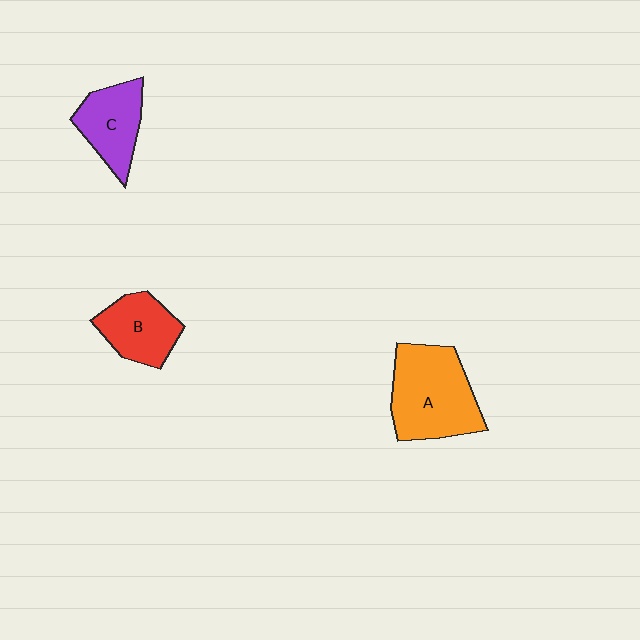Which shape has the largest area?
Shape A (orange).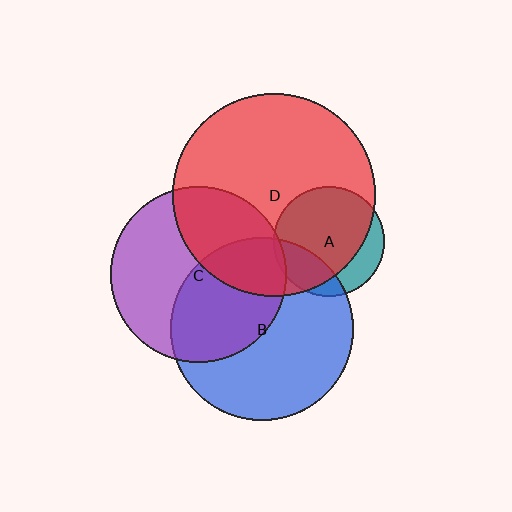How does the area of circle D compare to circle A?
Approximately 3.4 times.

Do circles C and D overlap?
Yes.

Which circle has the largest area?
Circle D (red).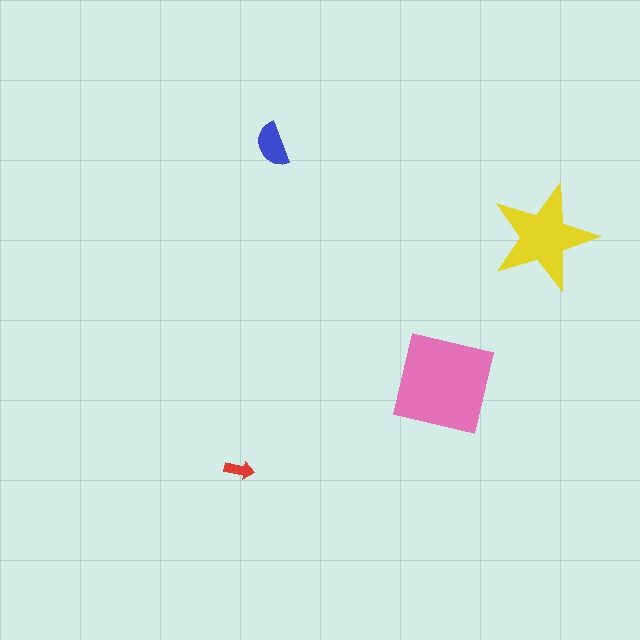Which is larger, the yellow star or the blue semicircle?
The yellow star.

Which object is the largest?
The pink square.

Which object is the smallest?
The red arrow.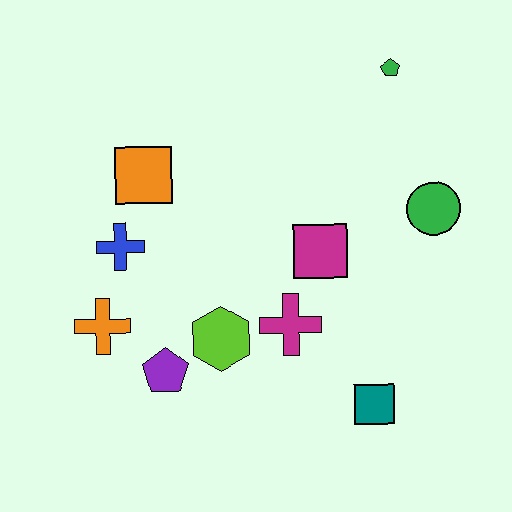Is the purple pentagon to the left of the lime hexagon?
Yes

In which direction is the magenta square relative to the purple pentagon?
The magenta square is to the right of the purple pentagon.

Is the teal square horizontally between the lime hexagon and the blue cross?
No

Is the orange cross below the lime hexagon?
No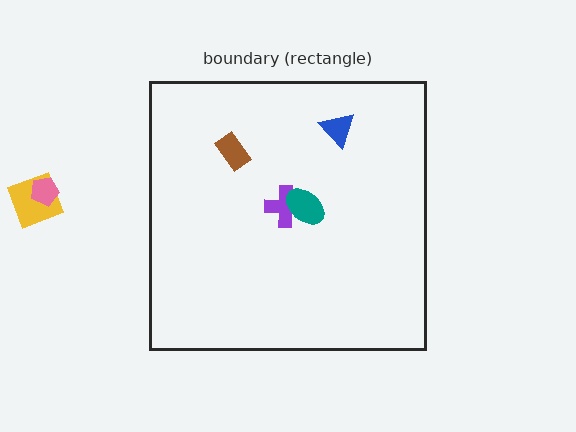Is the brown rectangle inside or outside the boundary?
Inside.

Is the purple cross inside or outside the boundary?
Inside.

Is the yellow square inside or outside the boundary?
Outside.